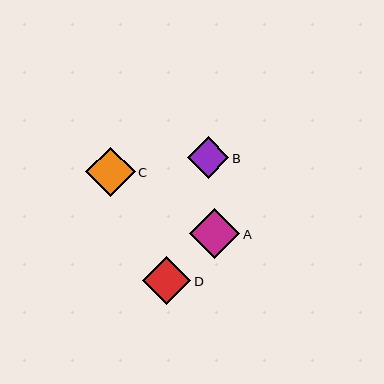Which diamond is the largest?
Diamond A is the largest with a size of approximately 50 pixels.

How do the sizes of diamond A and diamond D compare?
Diamond A and diamond D are approximately the same size.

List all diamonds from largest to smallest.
From largest to smallest: A, C, D, B.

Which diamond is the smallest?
Diamond B is the smallest with a size of approximately 41 pixels.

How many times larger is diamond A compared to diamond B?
Diamond A is approximately 1.2 times the size of diamond B.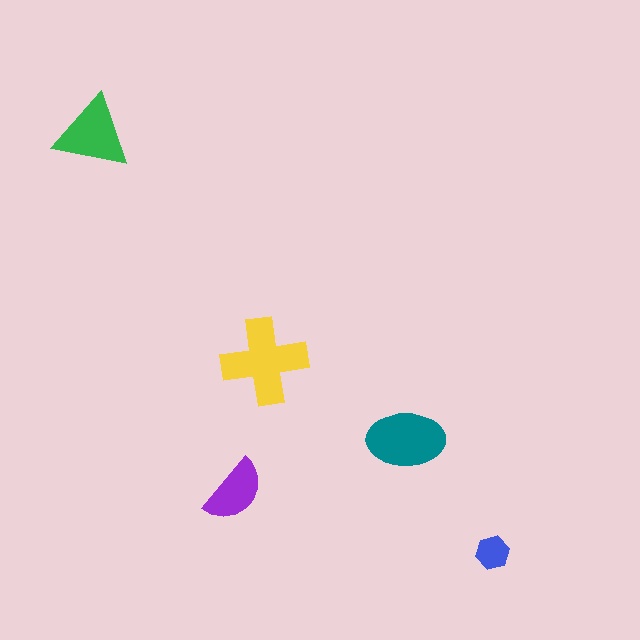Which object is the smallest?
The blue hexagon.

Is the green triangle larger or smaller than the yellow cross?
Smaller.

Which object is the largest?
The yellow cross.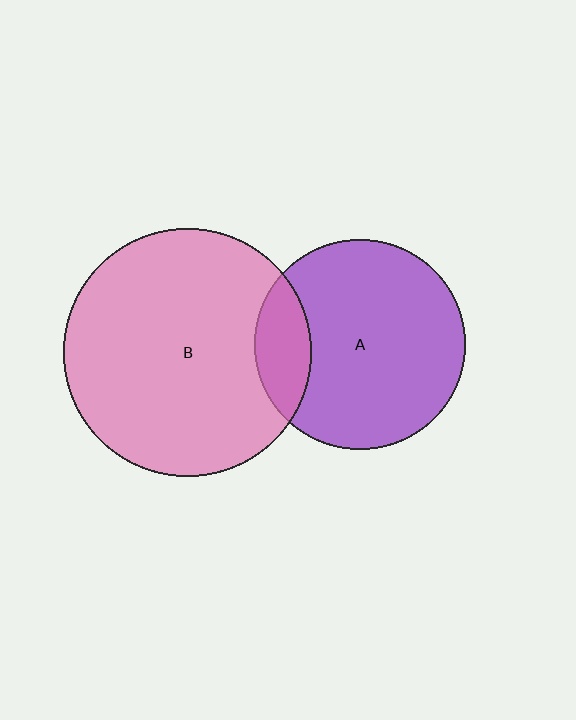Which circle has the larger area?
Circle B (pink).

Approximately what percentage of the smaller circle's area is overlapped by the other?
Approximately 15%.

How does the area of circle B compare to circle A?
Approximately 1.4 times.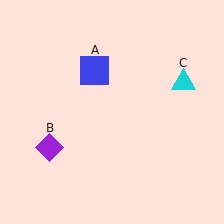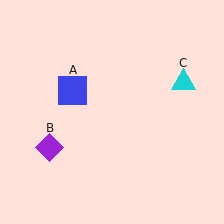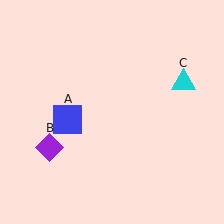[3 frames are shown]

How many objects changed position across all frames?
1 object changed position: blue square (object A).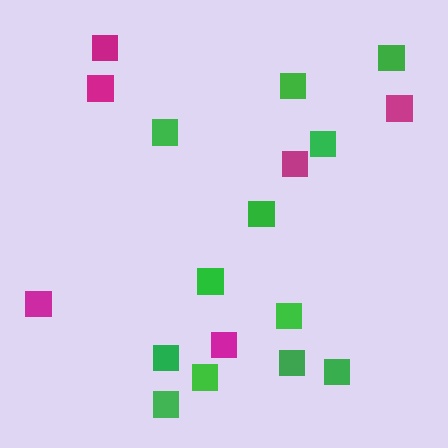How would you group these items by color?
There are 2 groups: one group of magenta squares (6) and one group of green squares (12).